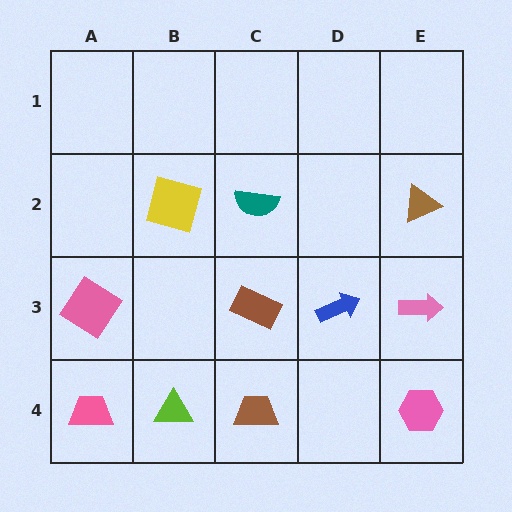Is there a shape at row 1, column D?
No, that cell is empty.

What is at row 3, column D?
A blue arrow.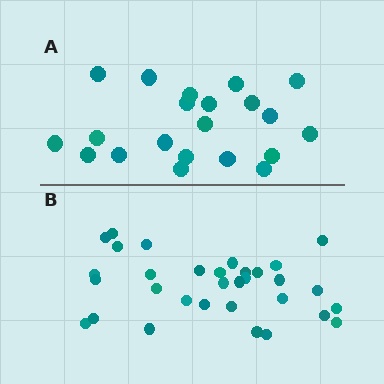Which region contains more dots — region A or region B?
Region B (the bottom region) has more dots.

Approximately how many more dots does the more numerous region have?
Region B has roughly 12 or so more dots than region A.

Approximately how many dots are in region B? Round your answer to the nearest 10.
About 30 dots. (The exact count is 32, which rounds to 30.)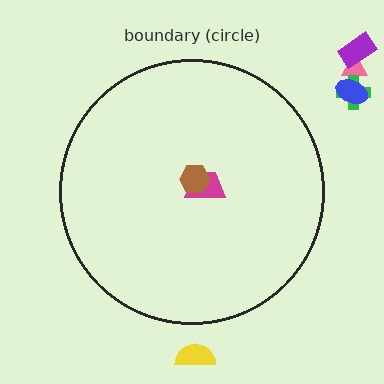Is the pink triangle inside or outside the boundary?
Outside.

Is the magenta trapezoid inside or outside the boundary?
Inside.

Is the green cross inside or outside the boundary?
Outside.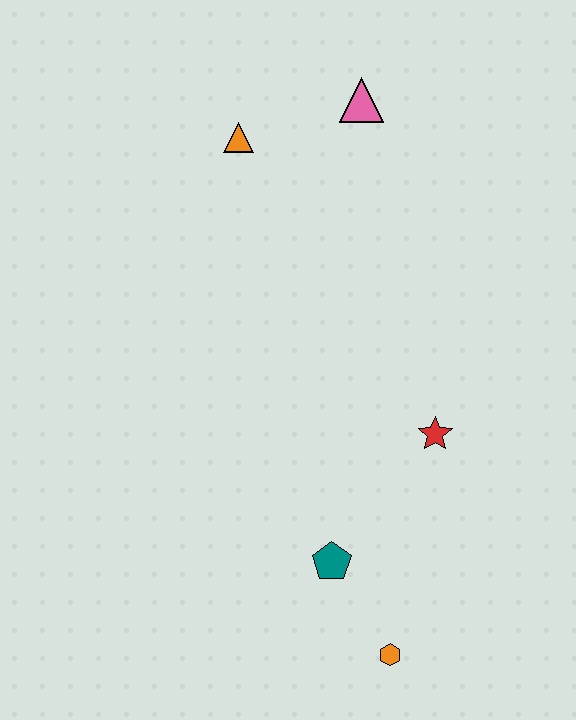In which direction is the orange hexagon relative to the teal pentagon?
The orange hexagon is below the teal pentagon.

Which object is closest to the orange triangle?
The pink triangle is closest to the orange triangle.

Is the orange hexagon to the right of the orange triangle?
Yes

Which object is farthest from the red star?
The orange triangle is farthest from the red star.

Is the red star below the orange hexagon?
No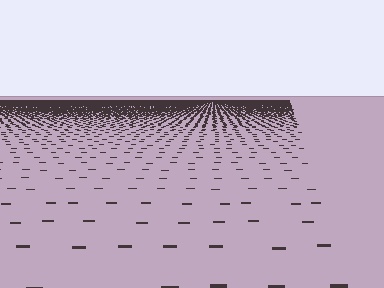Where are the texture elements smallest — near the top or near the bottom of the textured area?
Near the top.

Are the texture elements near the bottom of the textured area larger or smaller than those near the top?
Larger. Near the bottom, elements are closer to the viewer and appear at a bigger on-screen size.